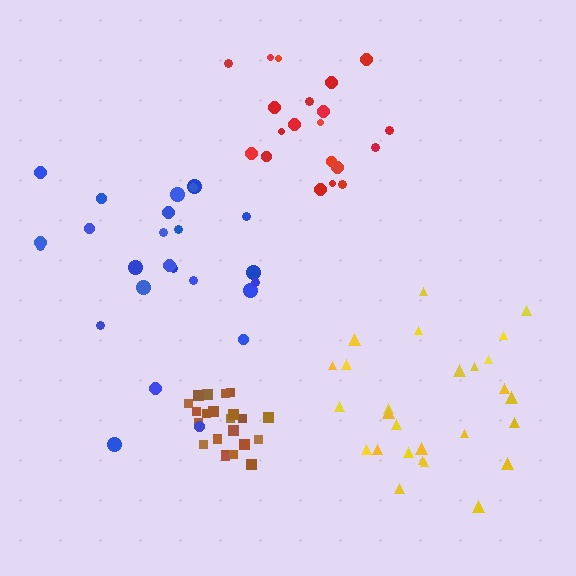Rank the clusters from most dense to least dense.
brown, red, yellow, blue.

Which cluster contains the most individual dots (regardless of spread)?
Yellow (27).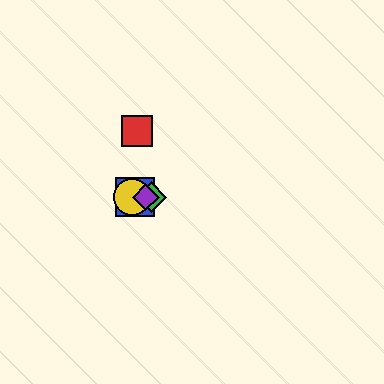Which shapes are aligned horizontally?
The blue square, the green diamond, the yellow circle, the purple diamond are aligned horizontally.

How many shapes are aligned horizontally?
4 shapes (the blue square, the green diamond, the yellow circle, the purple diamond) are aligned horizontally.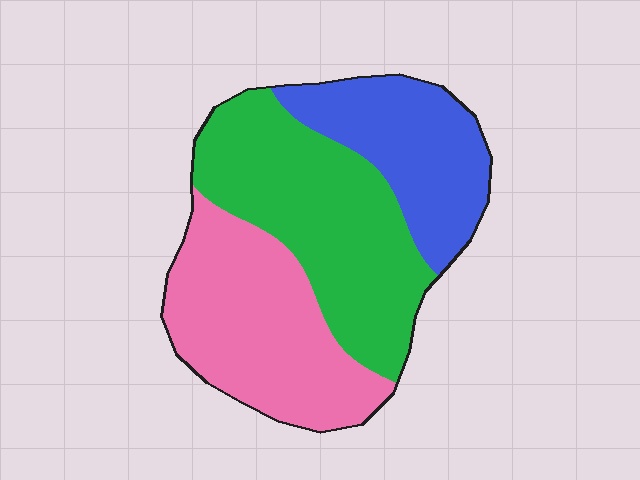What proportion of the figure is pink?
Pink takes up about one third (1/3) of the figure.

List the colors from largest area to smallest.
From largest to smallest: green, pink, blue.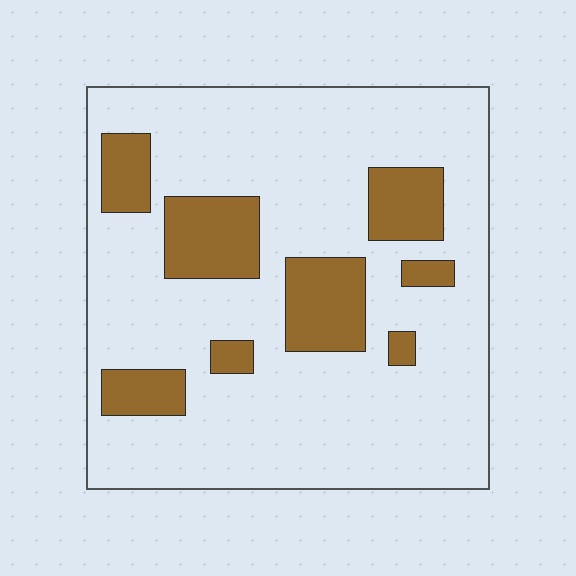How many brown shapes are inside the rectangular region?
8.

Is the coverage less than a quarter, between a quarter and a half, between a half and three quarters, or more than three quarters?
Less than a quarter.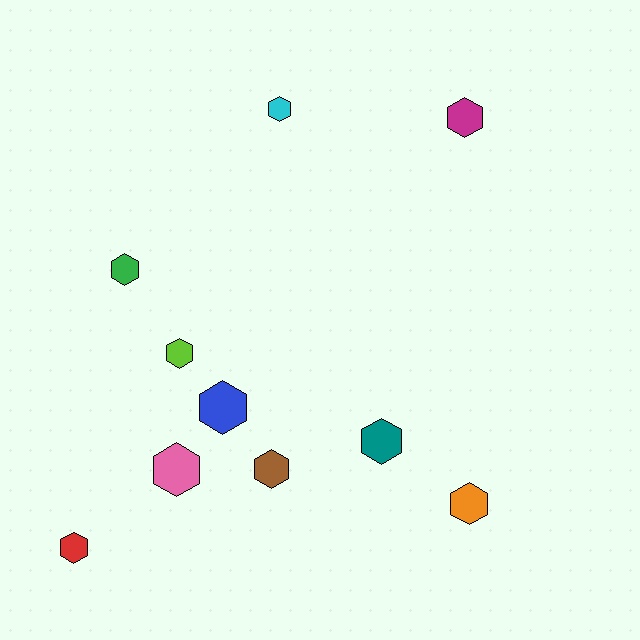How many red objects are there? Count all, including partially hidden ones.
There is 1 red object.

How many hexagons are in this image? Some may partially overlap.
There are 10 hexagons.